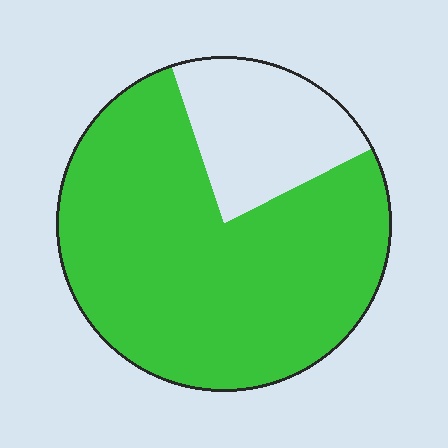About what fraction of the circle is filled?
About three quarters (3/4).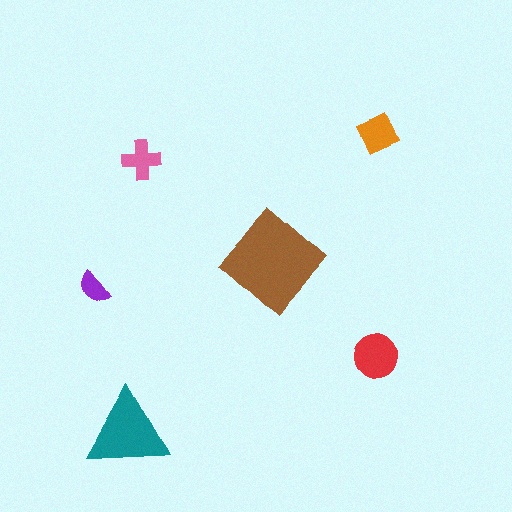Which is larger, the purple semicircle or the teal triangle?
The teal triangle.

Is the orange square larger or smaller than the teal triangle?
Smaller.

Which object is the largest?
The brown diamond.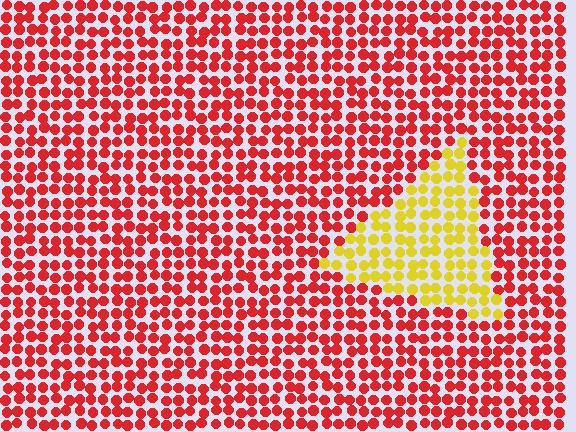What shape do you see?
I see a triangle.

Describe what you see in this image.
The image is filled with small red elements in a uniform arrangement. A triangle-shaped region is visible where the elements are tinted to a slightly different hue, forming a subtle color boundary.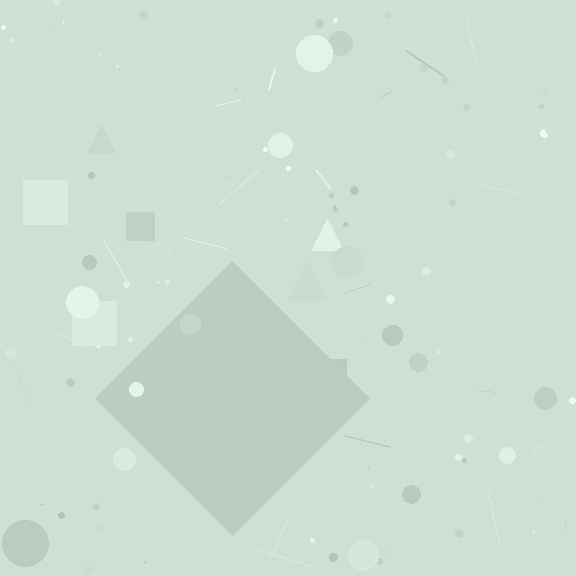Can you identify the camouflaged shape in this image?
The camouflaged shape is a diamond.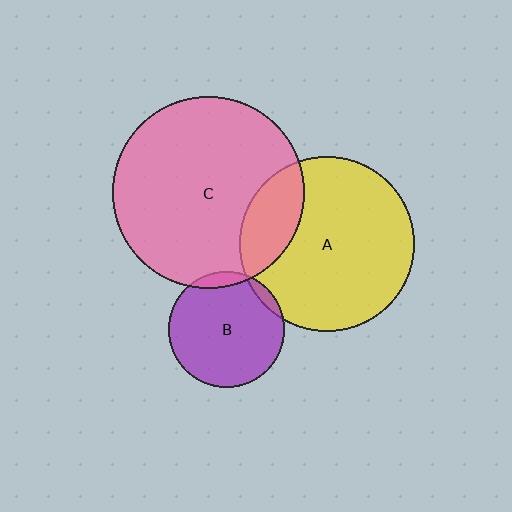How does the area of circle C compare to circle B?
Approximately 2.8 times.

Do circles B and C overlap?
Yes.